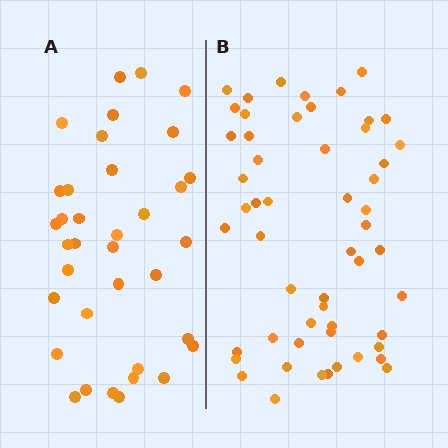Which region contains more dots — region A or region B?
Region B (the right region) has more dots.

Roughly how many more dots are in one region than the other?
Region B has approximately 20 more dots than region A.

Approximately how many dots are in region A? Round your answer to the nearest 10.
About 40 dots. (The exact count is 36, which rounds to 40.)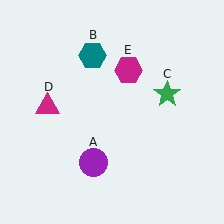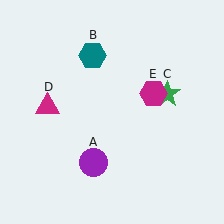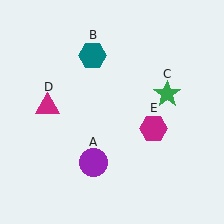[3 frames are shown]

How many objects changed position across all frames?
1 object changed position: magenta hexagon (object E).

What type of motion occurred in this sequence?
The magenta hexagon (object E) rotated clockwise around the center of the scene.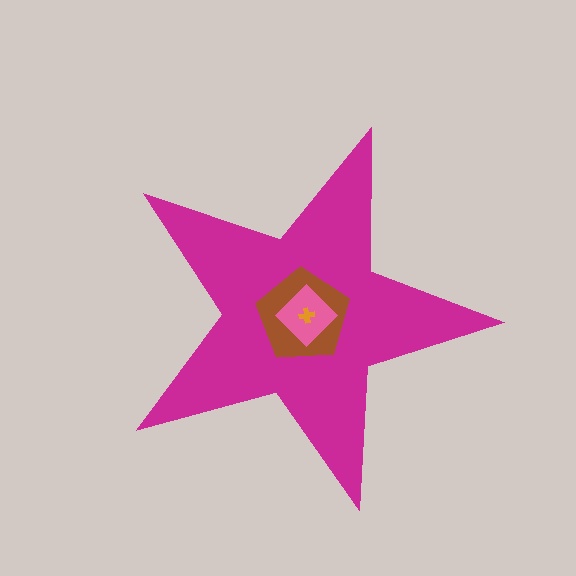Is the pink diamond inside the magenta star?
Yes.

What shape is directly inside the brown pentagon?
The pink diamond.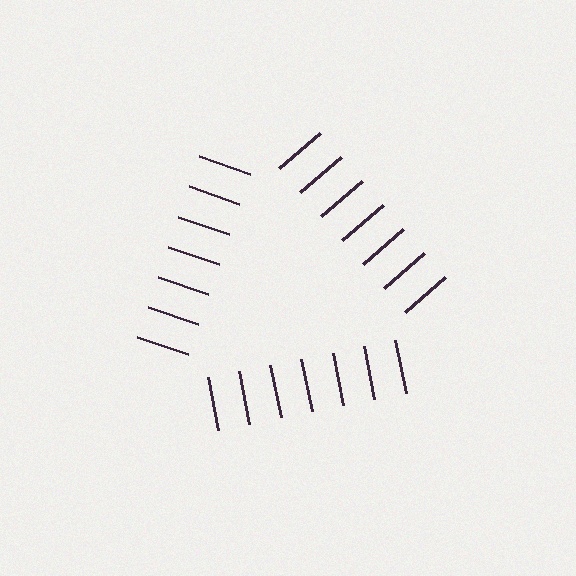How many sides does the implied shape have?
3 sides — the line-ends trace a triangle.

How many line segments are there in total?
21 — 7 along each of the 3 edges.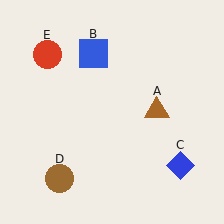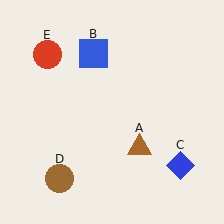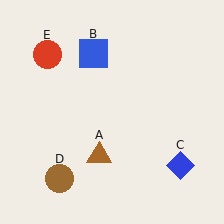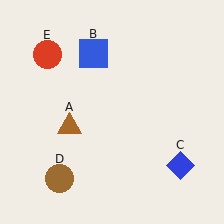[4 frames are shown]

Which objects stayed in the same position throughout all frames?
Blue square (object B) and blue diamond (object C) and brown circle (object D) and red circle (object E) remained stationary.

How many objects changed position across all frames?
1 object changed position: brown triangle (object A).